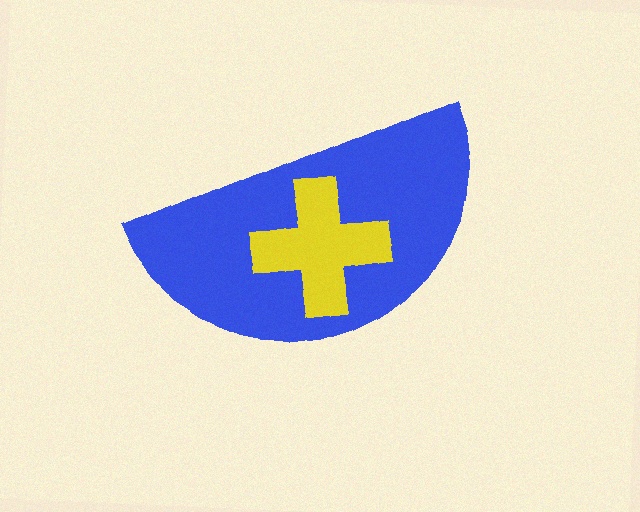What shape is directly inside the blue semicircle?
The yellow cross.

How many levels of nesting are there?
2.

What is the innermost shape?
The yellow cross.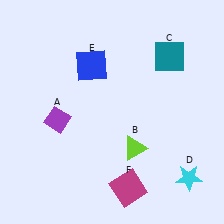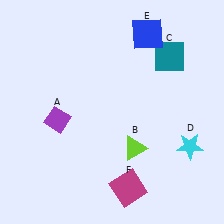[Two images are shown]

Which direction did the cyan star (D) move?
The cyan star (D) moved up.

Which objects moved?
The objects that moved are: the cyan star (D), the blue square (E).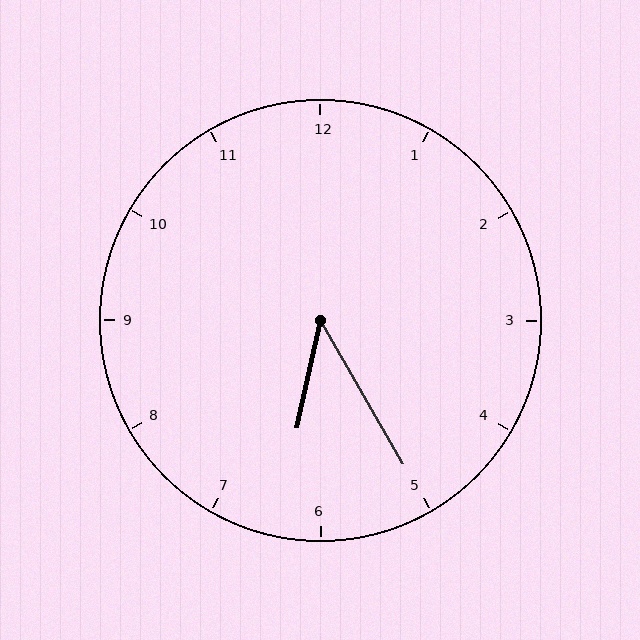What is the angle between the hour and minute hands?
Approximately 42 degrees.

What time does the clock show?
6:25.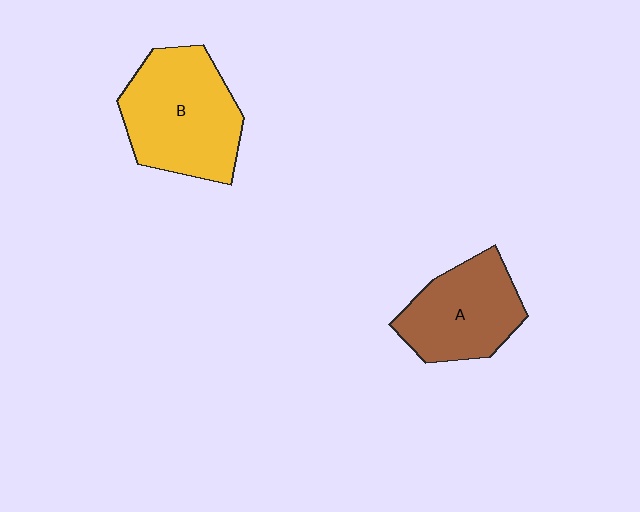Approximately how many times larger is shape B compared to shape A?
Approximately 1.3 times.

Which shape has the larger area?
Shape B (yellow).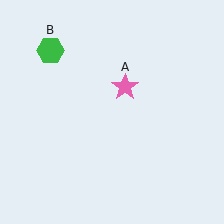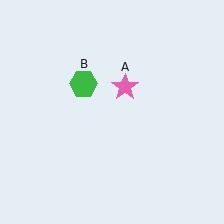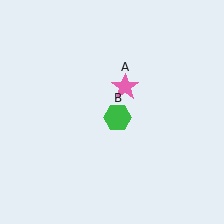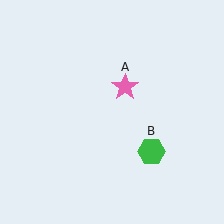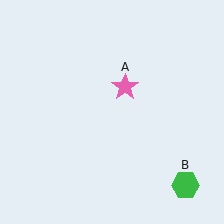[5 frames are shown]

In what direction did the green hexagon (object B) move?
The green hexagon (object B) moved down and to the right.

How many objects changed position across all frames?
1 object changed position: green hexagon (object B).